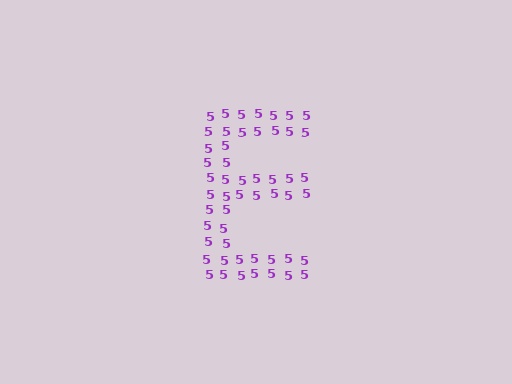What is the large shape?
The large shape is the letter E.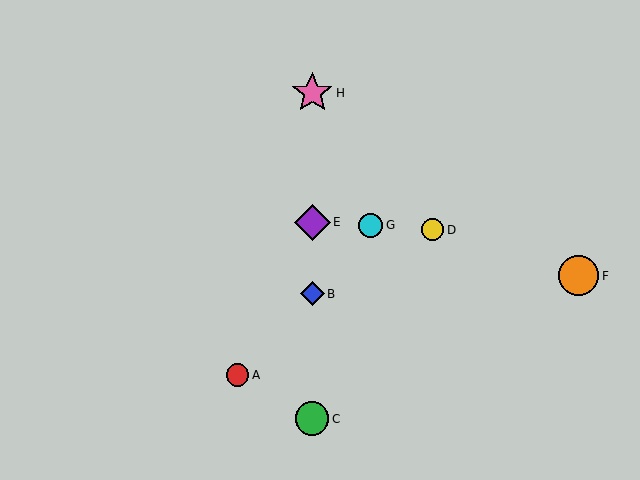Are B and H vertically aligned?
Yes, both are at x≈312.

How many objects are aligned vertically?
4 objects (B, C, E, H) are aligned vertically.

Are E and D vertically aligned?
No, E is at x≈312 and D is at x≈433.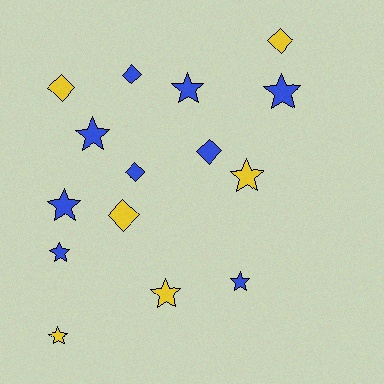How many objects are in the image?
There are 15 objects.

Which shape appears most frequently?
Star, with 9 objects.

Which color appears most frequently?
Blue, with 9 objects.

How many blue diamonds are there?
There are 3 blue diamonds.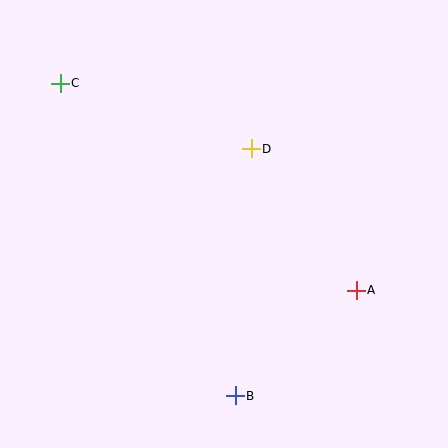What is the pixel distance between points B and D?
The distance between B and D is 247 pixels.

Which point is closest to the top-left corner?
Point C is closest to the top-left corner.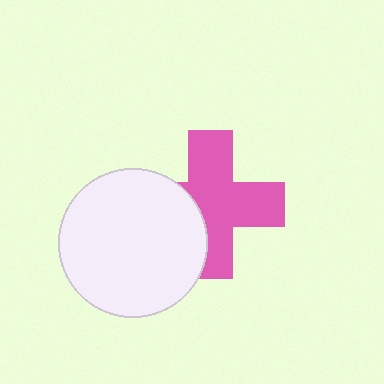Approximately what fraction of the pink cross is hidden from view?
Roughly 32% of the pink cross is hidden behind the white circle.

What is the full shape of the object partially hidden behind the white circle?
The partially hidden object is a pink cross.